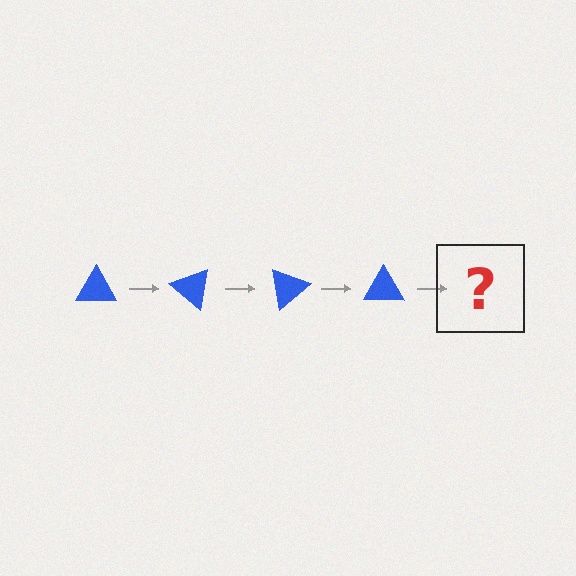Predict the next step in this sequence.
The next step is a blue triangle rotated 160 degrees.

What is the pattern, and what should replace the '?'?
The pattern is that the triangle rotates 40 degrees each step. The '?' should be a blue triangle rotated 160 degrees.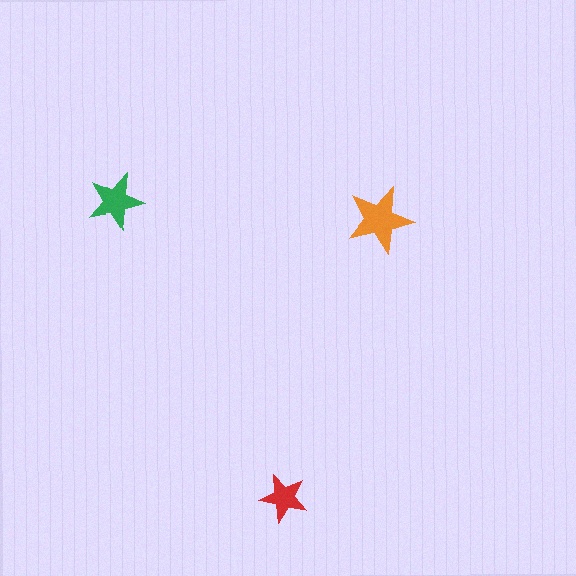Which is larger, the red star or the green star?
The green one.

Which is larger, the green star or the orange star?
The orange one.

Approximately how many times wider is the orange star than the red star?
About 1.5 times wider.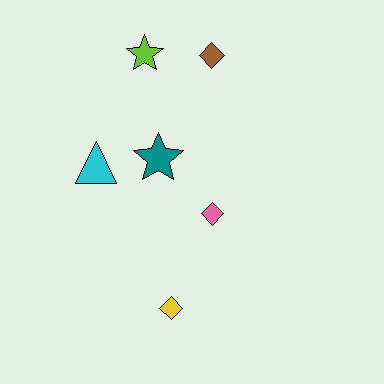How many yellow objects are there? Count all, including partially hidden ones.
There is 1 yellow object.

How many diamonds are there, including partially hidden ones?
There are 3 diamonds.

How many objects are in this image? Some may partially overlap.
There are 6 objects.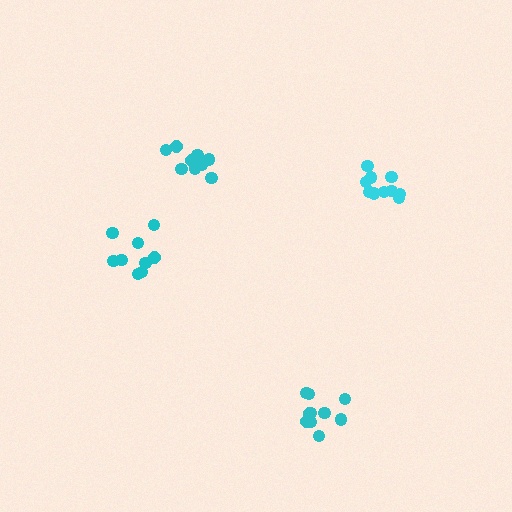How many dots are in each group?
Group 1: 9 dots, Group 2: 9 dots, Group 3: 10 dots, Group 4: 11 dots (39 total).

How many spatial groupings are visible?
There are 4 spatial groupings.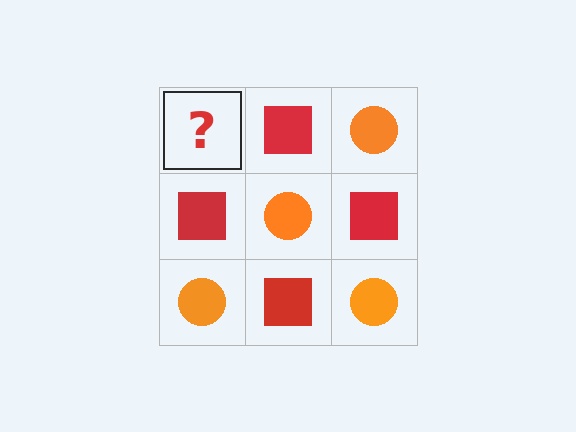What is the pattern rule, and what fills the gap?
The rule is that it alternates orange circle and red square in a checkerboard pattern. The gap should be filled with an orange circle.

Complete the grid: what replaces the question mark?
The question mark should be replaced with an orange circle.